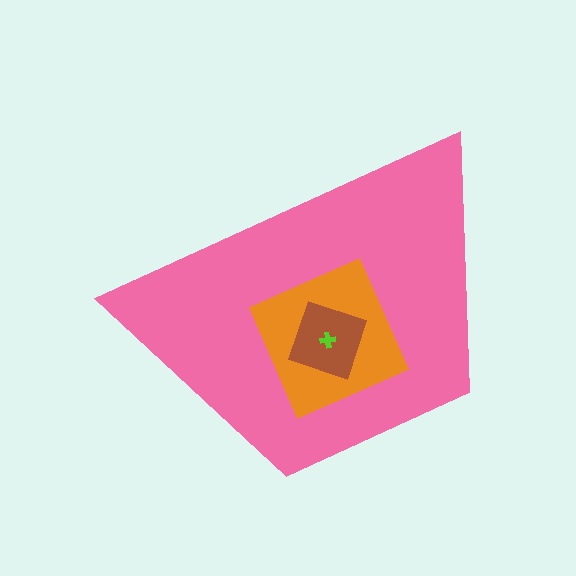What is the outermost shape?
The pink trapezoid.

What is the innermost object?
The lime cross.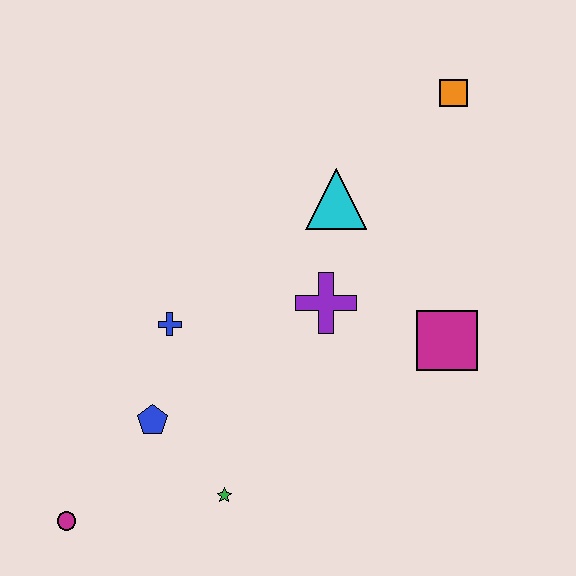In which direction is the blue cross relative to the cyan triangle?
The blue cross is to the left of the cyan triangle.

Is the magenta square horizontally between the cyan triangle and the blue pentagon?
No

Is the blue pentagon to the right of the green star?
No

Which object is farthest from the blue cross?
The orange square is farthest from the blue cross.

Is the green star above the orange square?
No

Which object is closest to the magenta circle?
The blue pentagon is closest to the magenta circle.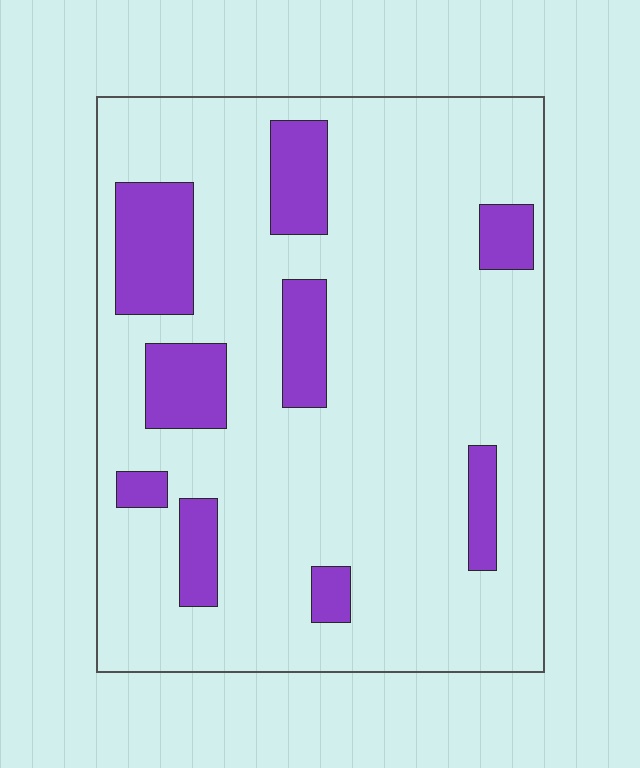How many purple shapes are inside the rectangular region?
9.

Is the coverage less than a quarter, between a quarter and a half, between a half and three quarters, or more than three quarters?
Less than a quarter.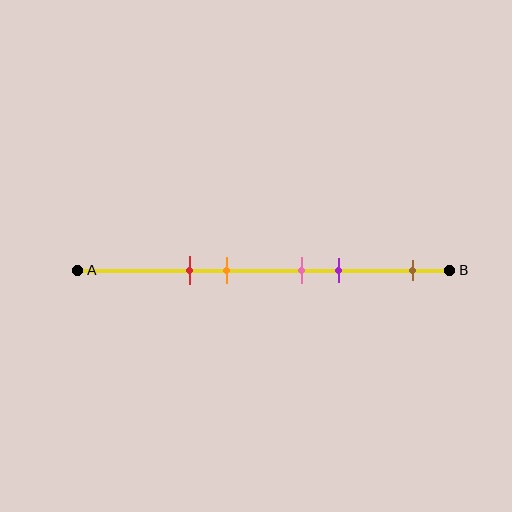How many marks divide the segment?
There are 5 marks dividing the segment.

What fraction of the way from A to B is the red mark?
The red mark is approximately 30% (0.3) of the way from A to B.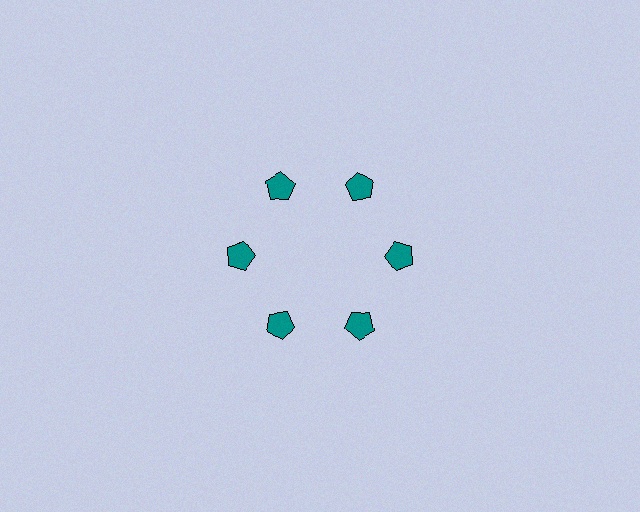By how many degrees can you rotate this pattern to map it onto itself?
The pattern maps onto itself every 60 degrees of rotation.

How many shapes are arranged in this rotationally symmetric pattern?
There are 6 shapes, arranged in 6 groups of 1.